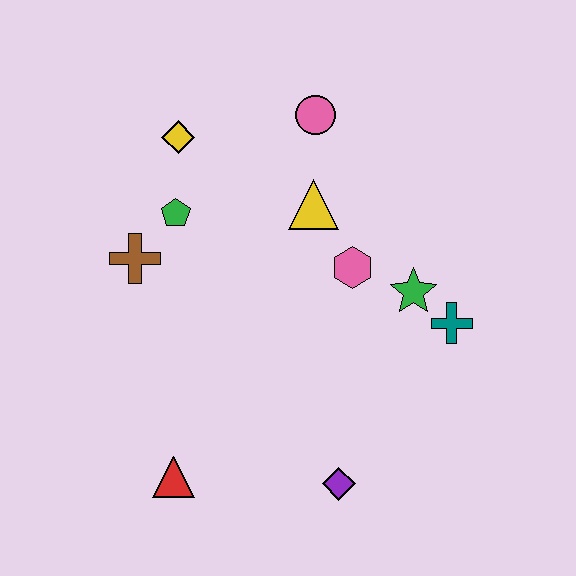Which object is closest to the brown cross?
The green pentagon is closest to the brown cross.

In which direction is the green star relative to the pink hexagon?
The green star is to the right of the pink hexagon.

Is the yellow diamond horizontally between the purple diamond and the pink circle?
No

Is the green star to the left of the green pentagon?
No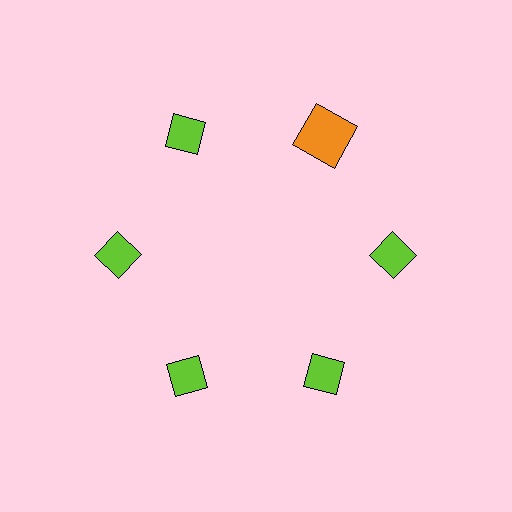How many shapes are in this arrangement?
There are 6 shapes arranged in a ring pattern.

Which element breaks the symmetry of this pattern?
The orange square at roughly the 1 o'clock position breaks the symmetry. All other shapes are lime diamonds.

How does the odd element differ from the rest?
It differs in both color (orange instead of lime) and shape (square instead of diamond).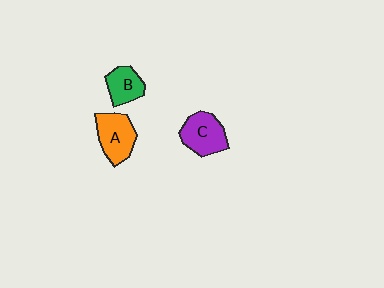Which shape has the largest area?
Shape A (orange).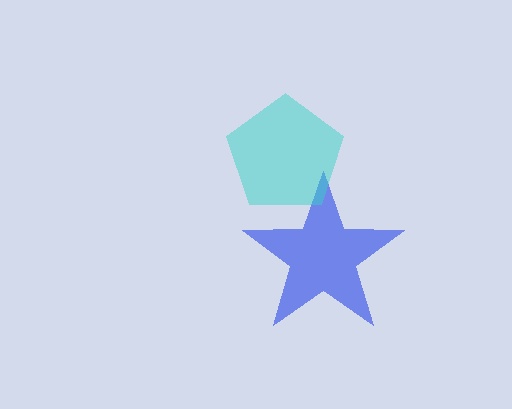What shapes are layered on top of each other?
The layered shapes are: a blue star, a cyan pentagon.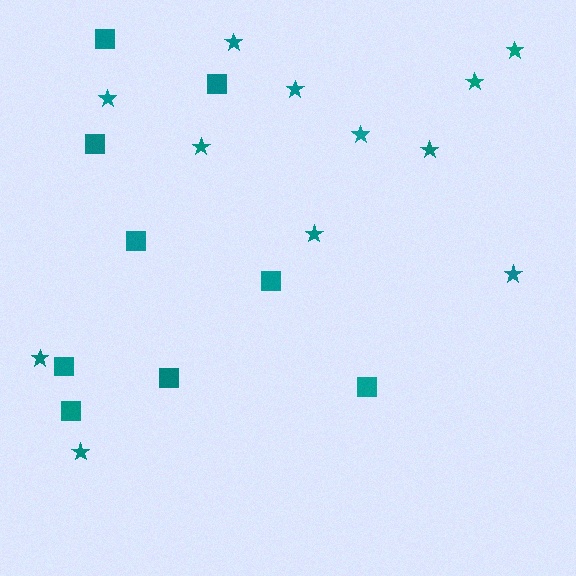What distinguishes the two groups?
There are 2 groups: one group of squares (9) and one group of stars (12).